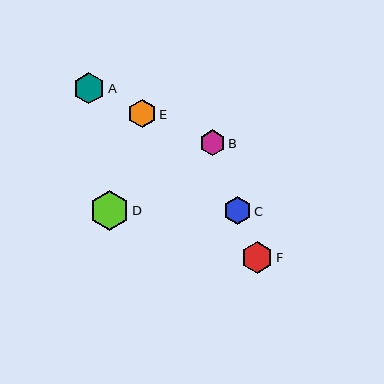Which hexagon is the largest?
Hexagon D is the largest with a size of approximately 39 pixels.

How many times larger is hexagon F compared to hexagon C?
Hexagon F is approximately 1.1 times the size of hexagon C.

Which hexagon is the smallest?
Hexagon B is the smallest with a size of approximately 26 pixels.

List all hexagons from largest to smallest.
From largest to smallest: D, F, A, E, C, B.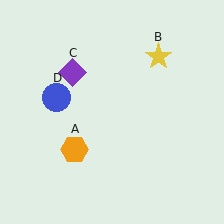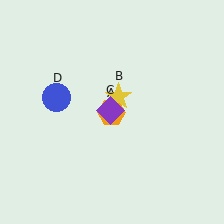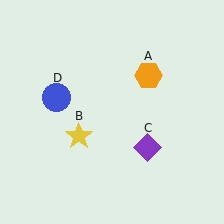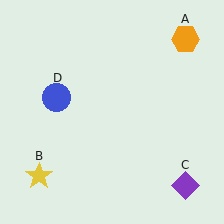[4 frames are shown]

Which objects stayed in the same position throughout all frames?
Blue circle (object D) remained stationary.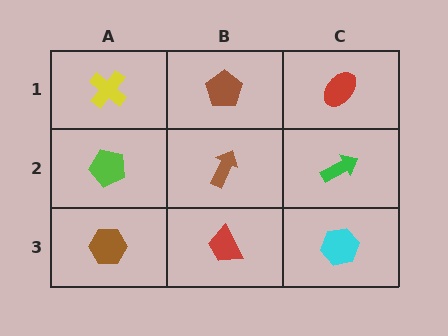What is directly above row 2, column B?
A brown pentagon.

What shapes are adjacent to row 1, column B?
A brown arrow (row 2, column B), a yellow cross (row 1, column A), a red ellipse (row 1, column C).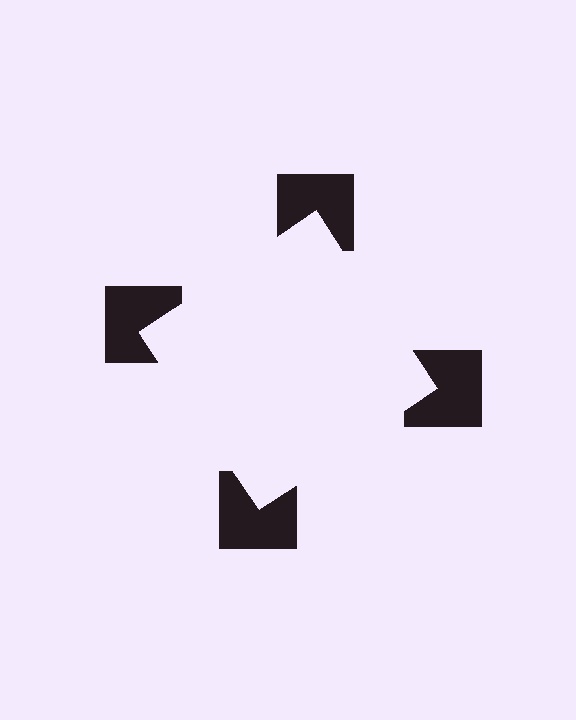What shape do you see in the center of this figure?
An illusory square — its edges are inferred from the aligned wedge cuts in the notched squares, not physically drawn.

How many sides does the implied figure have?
4 sides.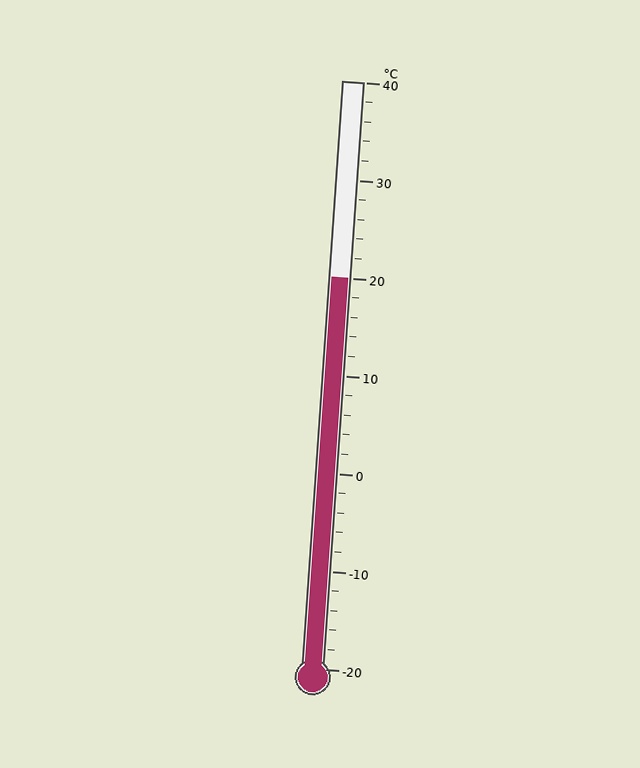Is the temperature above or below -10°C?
The temperature is above -10°C.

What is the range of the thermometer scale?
The thermometer scale ranges from -20°C to 40°C.